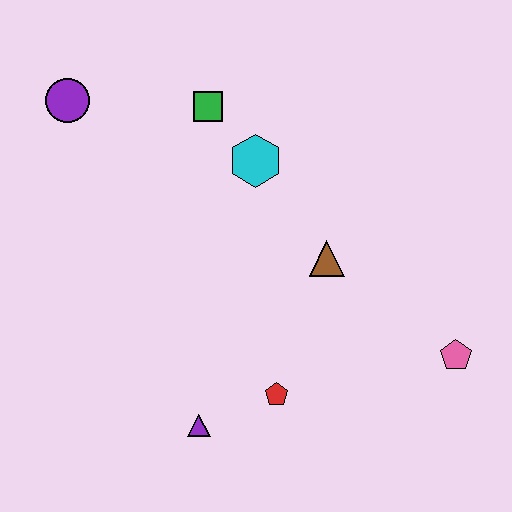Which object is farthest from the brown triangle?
The purple circle is farthest from the brown triangle.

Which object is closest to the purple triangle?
The red pentagon is closest to the purple triangle.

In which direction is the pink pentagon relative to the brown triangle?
The pink pentagon is to the right of the brown triangle.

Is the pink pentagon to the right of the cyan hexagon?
Yes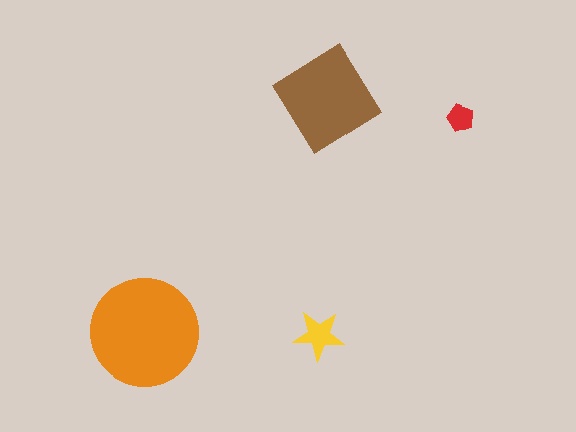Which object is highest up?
The brown diamond is topmost.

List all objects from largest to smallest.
The orange circle, the brown diamond, the yellow star, the red pentagon.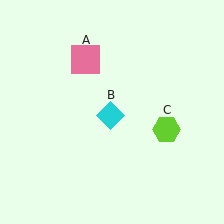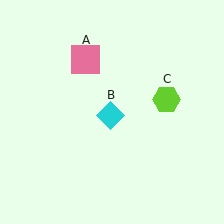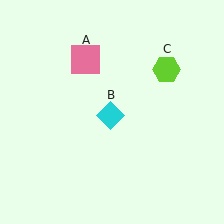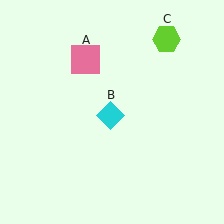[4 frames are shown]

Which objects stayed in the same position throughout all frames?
Pink square (object A) and cyan diamond (object B) remained stationary.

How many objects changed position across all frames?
1 object changed position: lime hexagon (object C).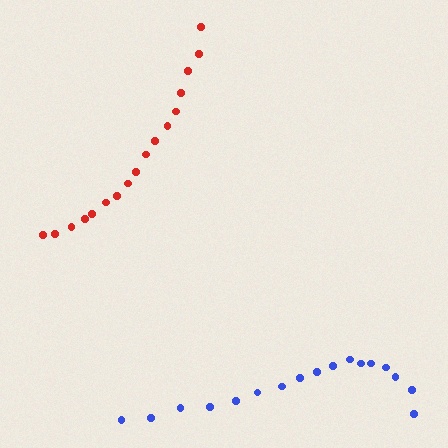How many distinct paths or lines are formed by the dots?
There are 2 distinct paths.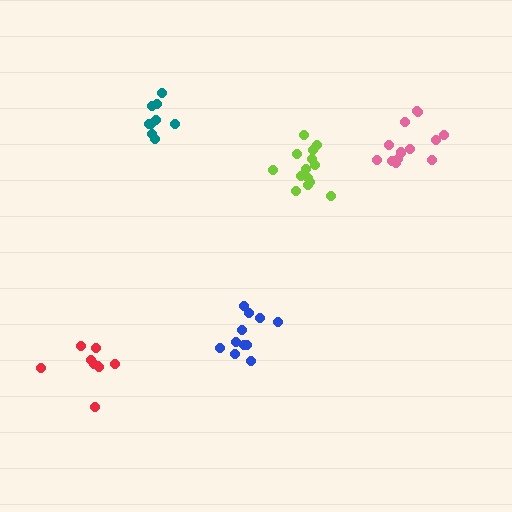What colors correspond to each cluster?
The clusters are colored: teal, lime, blue, red, pink.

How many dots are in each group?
Group 1: 9 dots, Group 2: 14 dots, Group 3: 11 dots, Group 4: 9 dots, Group 5: 14 dots (57 total).